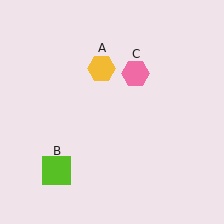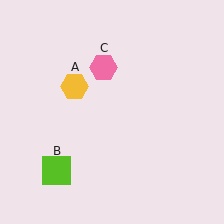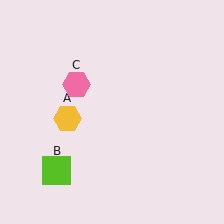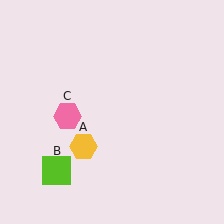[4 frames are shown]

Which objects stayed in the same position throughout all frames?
Lime square (object B) remained stationary.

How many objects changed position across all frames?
2 objects changed position: yellow hexagon (object A), pink hexagon (object C).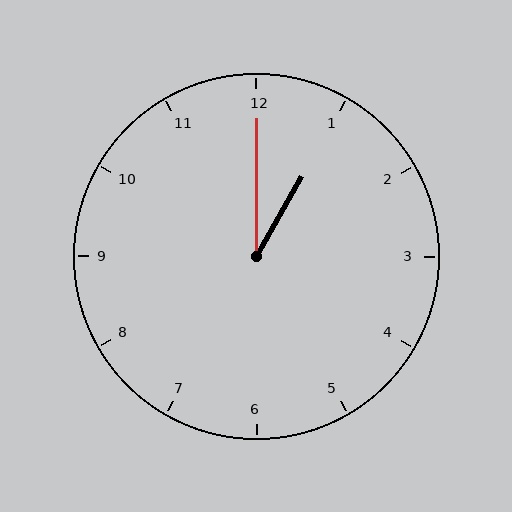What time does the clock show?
1:00.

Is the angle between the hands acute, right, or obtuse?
It is acute.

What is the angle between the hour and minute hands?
Approximately 30 degrees.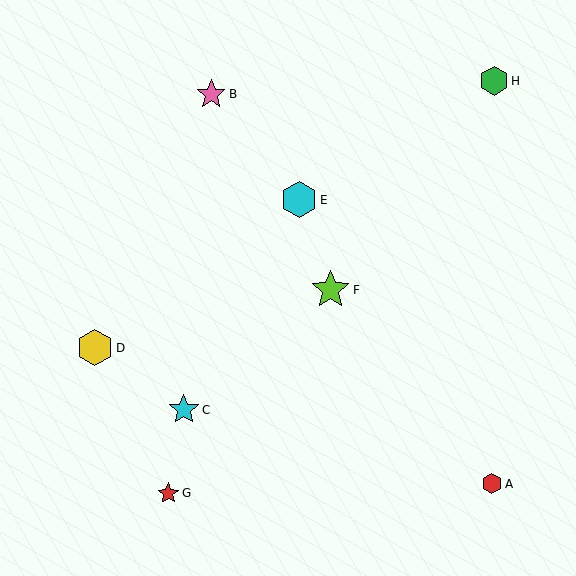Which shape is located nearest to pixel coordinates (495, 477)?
The red hexagon (labeled A) at (492, 484) is nearest to that location.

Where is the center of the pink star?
The center of the pink star is at (211, 94).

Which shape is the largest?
The lime star (labeled F) is the largest.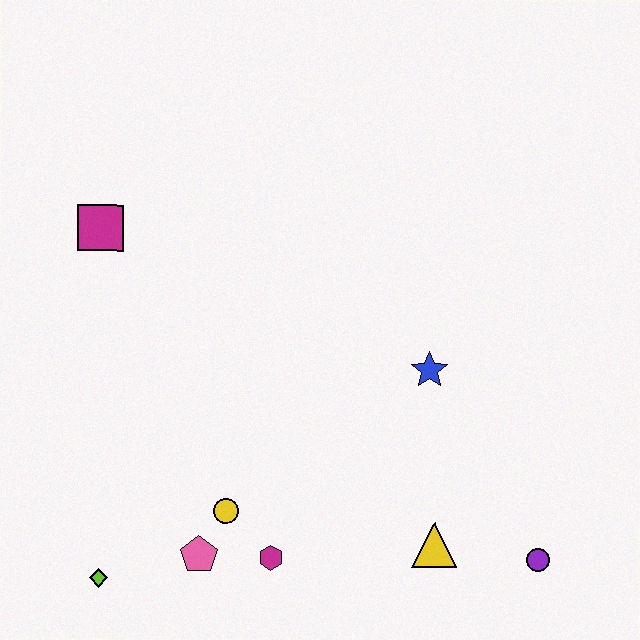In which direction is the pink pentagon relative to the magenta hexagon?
The pink pentagon is to the left of the magenta hexagon.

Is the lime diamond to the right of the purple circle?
No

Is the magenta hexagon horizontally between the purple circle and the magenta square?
Yes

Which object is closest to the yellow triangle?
The purple circle is closest to the yellow triangle.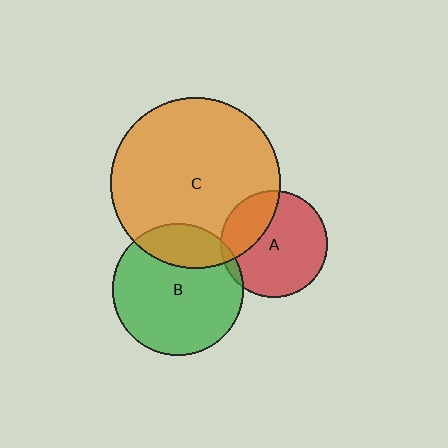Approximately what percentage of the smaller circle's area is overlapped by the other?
Approximately 5%.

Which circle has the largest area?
Circle C (orange).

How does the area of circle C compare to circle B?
Approximately 1.7 times.